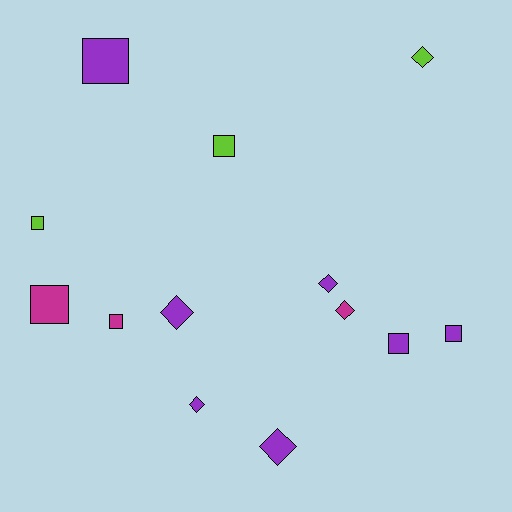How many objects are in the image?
There are 13 objects.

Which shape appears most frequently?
Square, with 7 objects.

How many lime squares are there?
There are 2 lime squares.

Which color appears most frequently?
Purple, with 7 objects.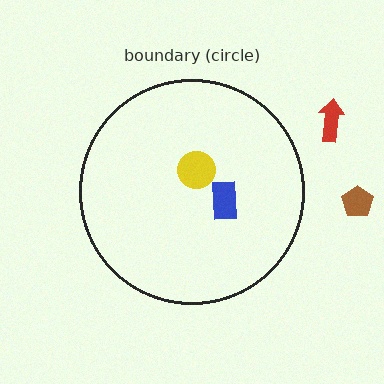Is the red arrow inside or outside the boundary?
Outside.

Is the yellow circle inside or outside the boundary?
Inside.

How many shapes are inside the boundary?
2 inside, 2 outside.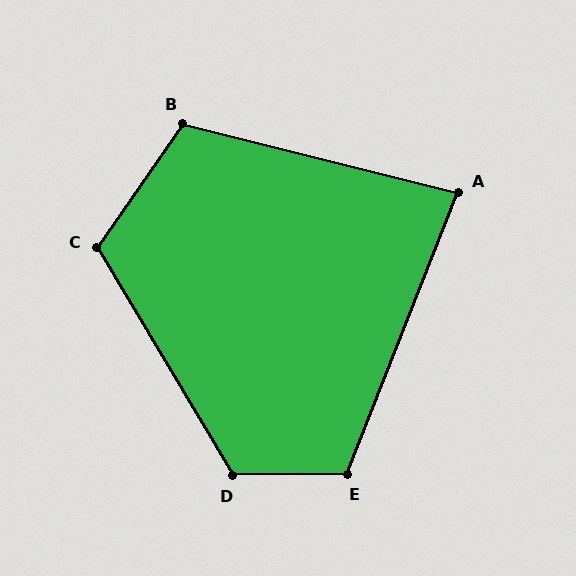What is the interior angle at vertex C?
Approximately 115 degrees (obtuse).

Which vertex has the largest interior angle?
D, at approximately 120 degrees.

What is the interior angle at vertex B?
Approximately 111 degrees (obtuse).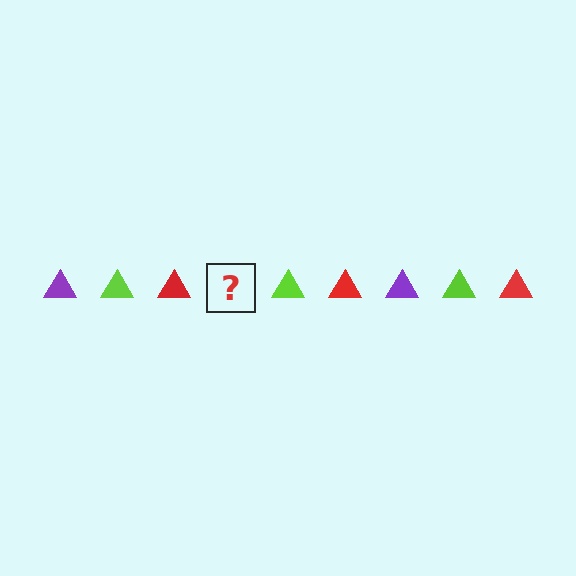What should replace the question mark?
The question mark should be replaced with a purple triangle.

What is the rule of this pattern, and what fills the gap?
The rule is that the pattern cycles through purple, lime, red triangles. The gap should be filled with a purple triangle.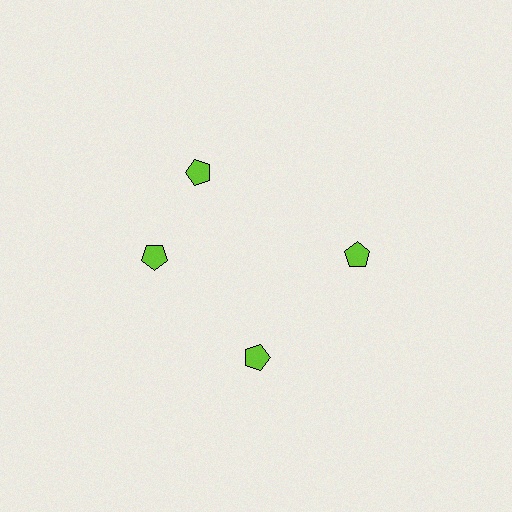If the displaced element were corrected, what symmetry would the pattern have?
It would have 4-fold rotational symmetry — the pattern would map onto itself every 90 degrees.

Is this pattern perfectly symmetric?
No. The 4 lime pentagons are arranged in a ring, but one element near the 12 o'clock position is rotated out of alignment along the ring, breaking the 4-fold rotational symmetry.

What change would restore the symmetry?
The symmetry would be restored by rotating it back into even spacing with its neighbors so that all 4 pentagons sit at equal angles and equal distance from the center.